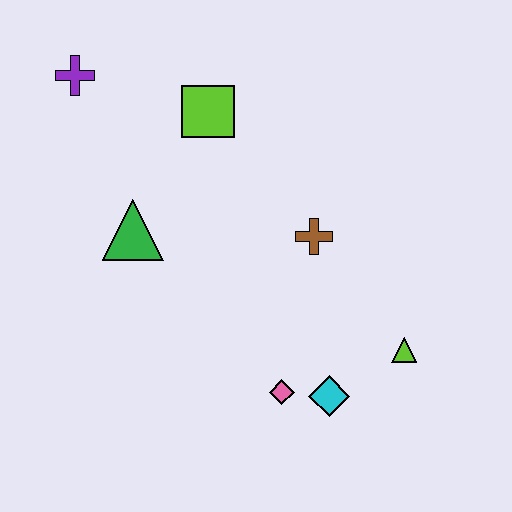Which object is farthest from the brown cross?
The purple cross is farthest from the brown cross.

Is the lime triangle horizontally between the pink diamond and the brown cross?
No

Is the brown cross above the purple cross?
No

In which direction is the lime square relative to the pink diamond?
The lime square is above the pink diamond.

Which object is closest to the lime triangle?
The cyan diamond is closest to the lime triangle.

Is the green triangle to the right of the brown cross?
No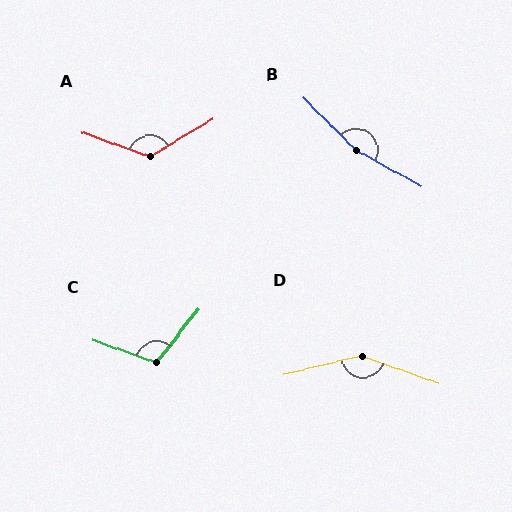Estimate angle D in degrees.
Approximately 147 degrees.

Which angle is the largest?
B, at approximately 164 degrees.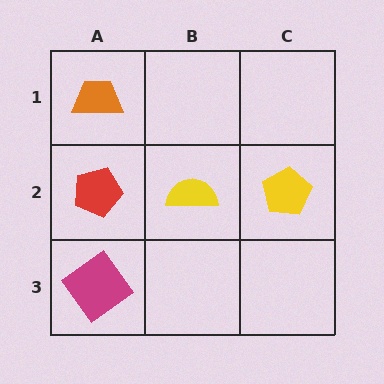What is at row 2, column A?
A red pentagon.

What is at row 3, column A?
A magenta diamond.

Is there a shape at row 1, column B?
No, that cell is empty.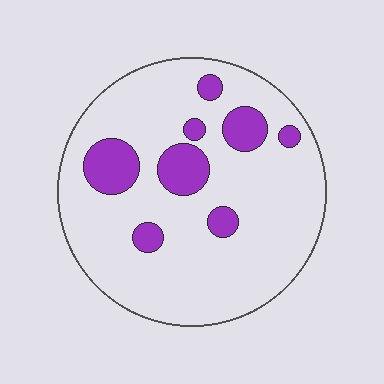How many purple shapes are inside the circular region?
8.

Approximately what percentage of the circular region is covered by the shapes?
Approximately 15%.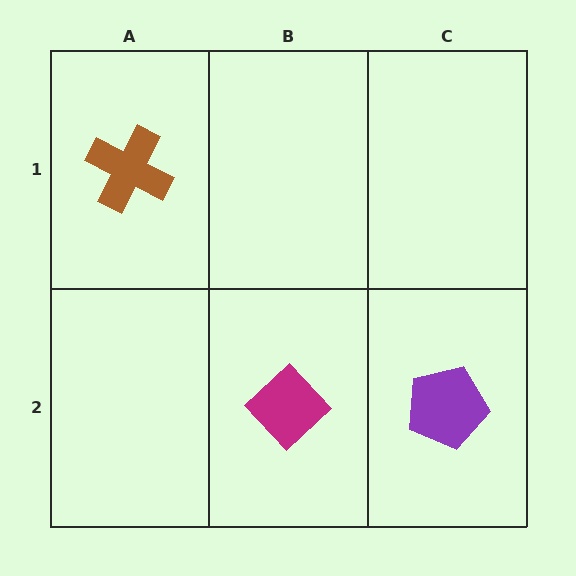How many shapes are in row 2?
2 shapes.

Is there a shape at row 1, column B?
No, that cell is empty.